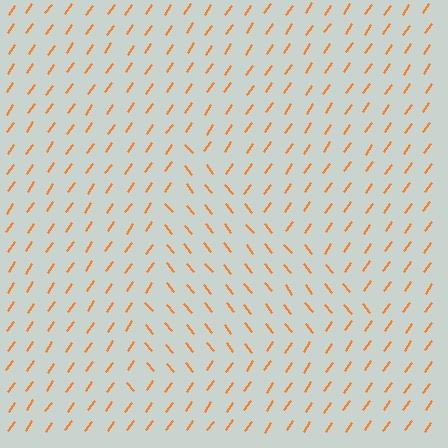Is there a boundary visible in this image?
Yes, there is a texture boundary formed by a change in line orientation.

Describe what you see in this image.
The image is filled with small orange line segments. A triangle region in the image has lines oriented differently from the surrounding lines, creating a visible texture boundary.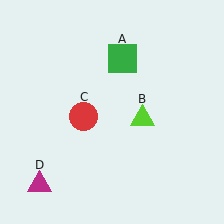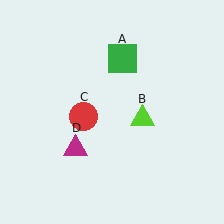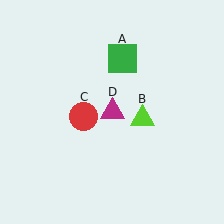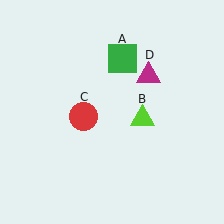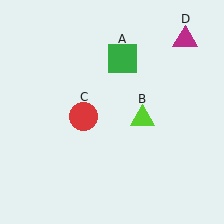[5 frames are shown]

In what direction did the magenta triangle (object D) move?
The magenta triangle (object D) moved up and to the right.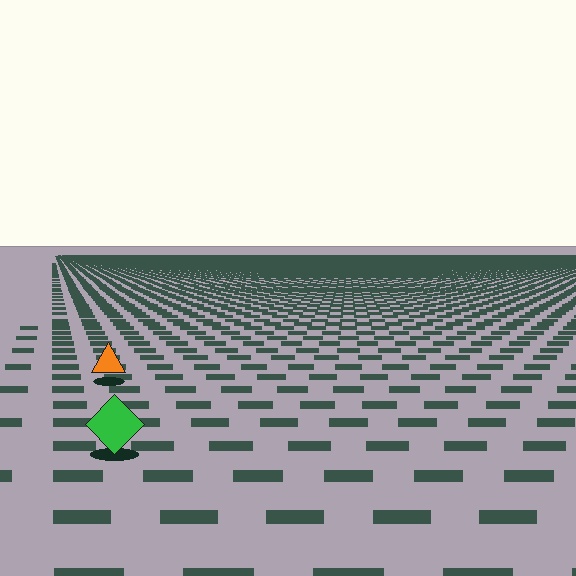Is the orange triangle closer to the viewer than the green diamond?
No. The green diamond is closer — you can tell from the texture gradient: the ground texture is coarser near it.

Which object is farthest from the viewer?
The orange triangle is farthest from the viewer. It appears smaller and the ground texture around it is denser.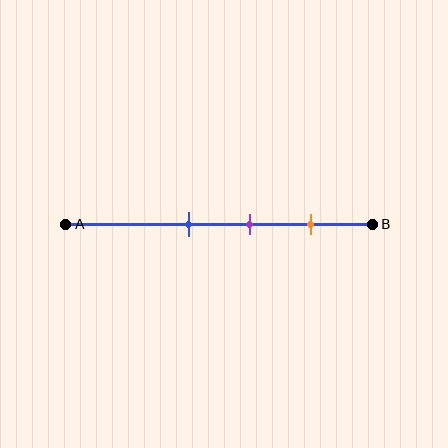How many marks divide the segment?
There are 3 marks dividing the segment.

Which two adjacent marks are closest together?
The blue and purple marks are the closest adjacent pair.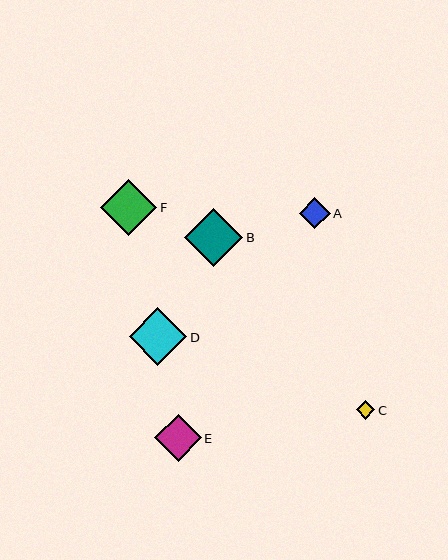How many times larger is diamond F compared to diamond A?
Diamond F is approximately 1.8 times the size of diamond A.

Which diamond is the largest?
Diamond B is the largest with a size of approximately 58 pixels.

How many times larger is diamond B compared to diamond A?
Diamond B is approximately 1.9 times the size of diamond A.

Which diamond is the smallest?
Diamond C is the smallest with a size of approximately 19 pixels.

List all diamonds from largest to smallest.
From largest to smallest: B, D, F, E, A, C.